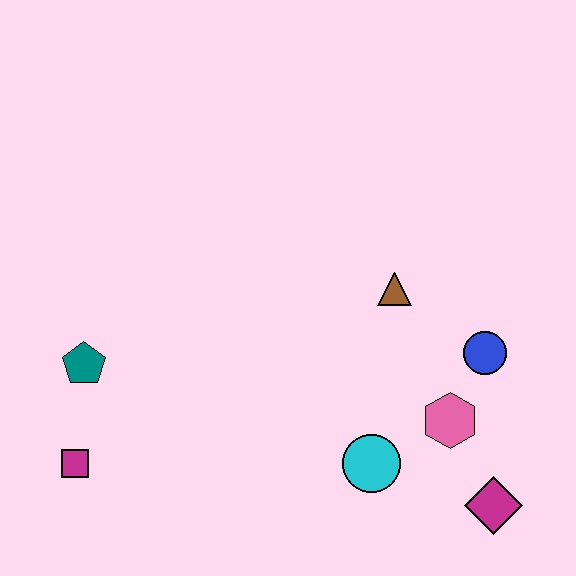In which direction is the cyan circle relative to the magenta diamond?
The cyan circle is to the left of the magenta diamond.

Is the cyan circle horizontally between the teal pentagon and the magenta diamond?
Yes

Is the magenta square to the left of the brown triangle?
Yes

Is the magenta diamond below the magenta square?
Yes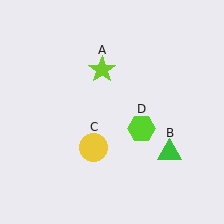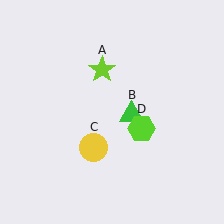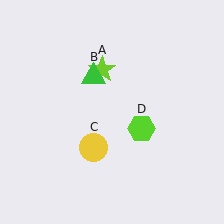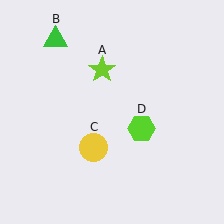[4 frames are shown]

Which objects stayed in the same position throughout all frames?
Lime star (object A) and yellow circle (object C) and lime hexagon (object D) remained stationary.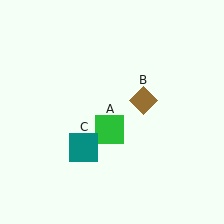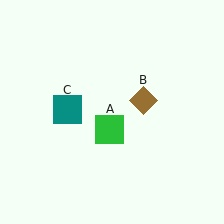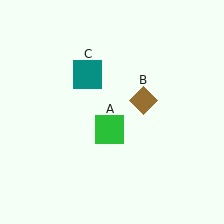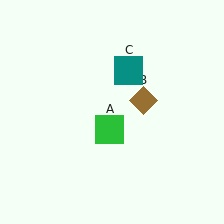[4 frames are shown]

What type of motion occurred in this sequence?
The teal square (object C) rotated clockwise around the center of the scene.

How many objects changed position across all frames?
1 object changed position: teal square (object C).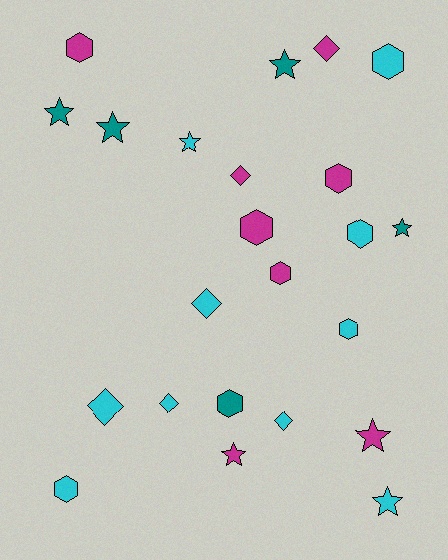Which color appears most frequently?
Cyan, with 10 objects.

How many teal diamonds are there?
There are no teal diamonds.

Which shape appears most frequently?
Hexagon, with 9 objects.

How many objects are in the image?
There are 23 objects.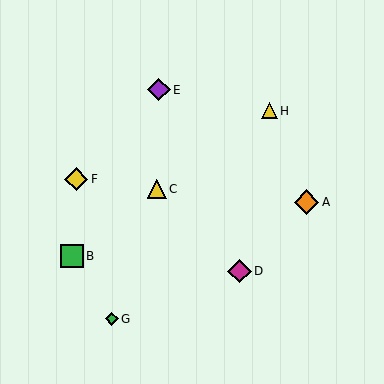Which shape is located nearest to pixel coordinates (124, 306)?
The green diamond (labeled G) at (112, 319) is nearest to that location.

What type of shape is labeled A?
Shape A is an orange diamond.